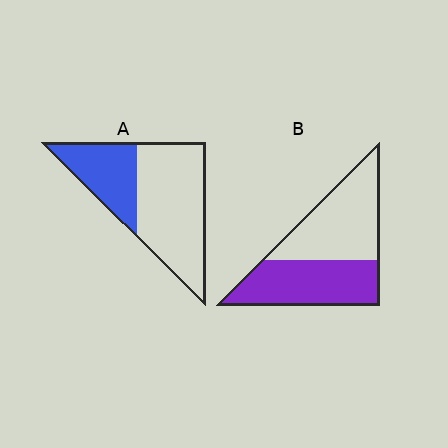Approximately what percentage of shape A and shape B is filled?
A is approximately 35% and B is approximately 50%.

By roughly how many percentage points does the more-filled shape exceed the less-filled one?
By roughly 15 percentage points (B over A).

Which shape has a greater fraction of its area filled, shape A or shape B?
Shape B.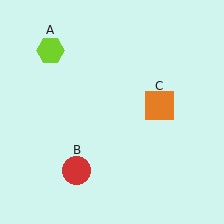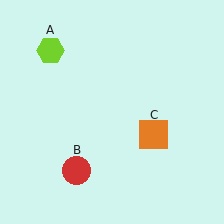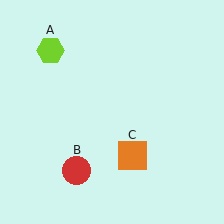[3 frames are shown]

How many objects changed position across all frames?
1 object changed position: orange square (object C).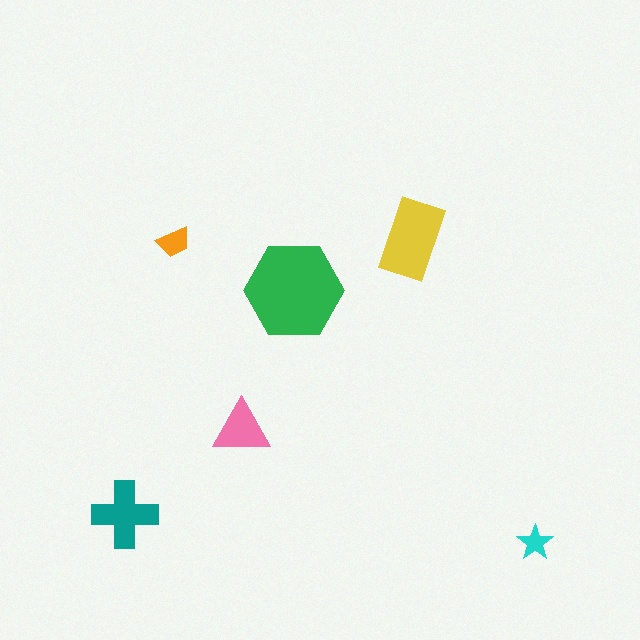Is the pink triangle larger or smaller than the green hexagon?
Smaller.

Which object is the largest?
The green hexagon.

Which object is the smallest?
The cyan star.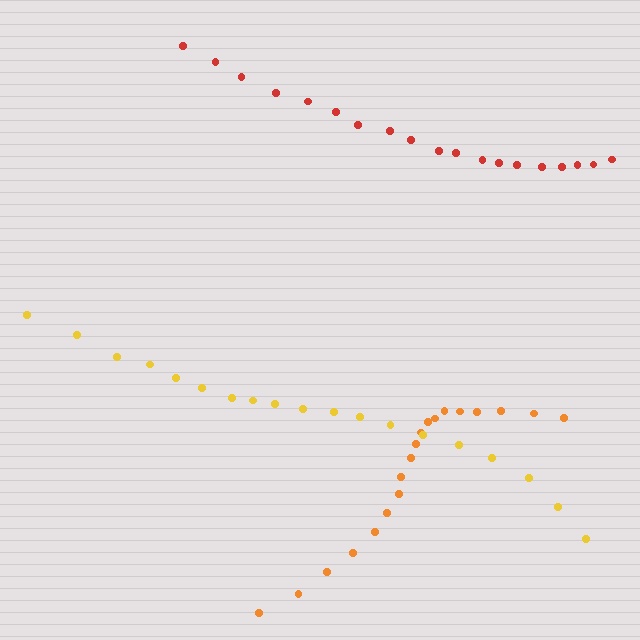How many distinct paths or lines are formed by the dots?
There are 3 distinct paths.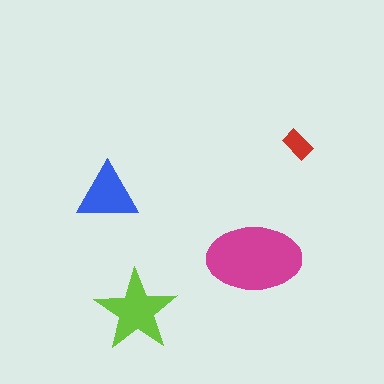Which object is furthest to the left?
The blue triangle is leftmost.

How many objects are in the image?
There are 4 objects in the image.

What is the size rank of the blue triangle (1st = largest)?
3rd.